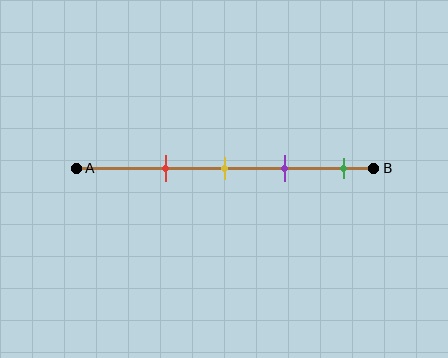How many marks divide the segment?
There are 4 marks dividing the segment.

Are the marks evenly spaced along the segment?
Yes, the marks are approximately evenly spaced.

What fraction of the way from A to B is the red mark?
The red mark is approximately 30% (0.3) of the way from A to B.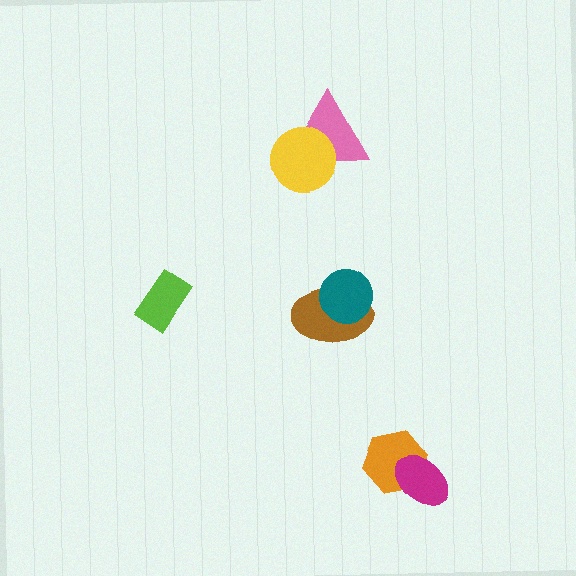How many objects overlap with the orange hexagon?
1 object overlaps with the orange hexagon.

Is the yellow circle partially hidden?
No, no other shape covers it.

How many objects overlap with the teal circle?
1 object overlaps with the teal circle.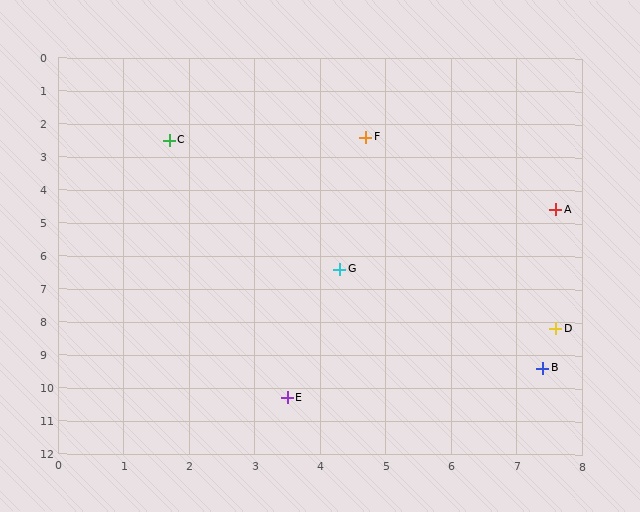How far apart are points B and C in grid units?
Points B and C are about 8.9 grid units apart.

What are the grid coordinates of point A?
Point A is at approximately (7.6, 4.6).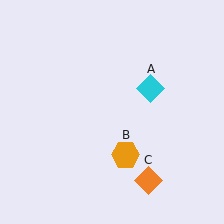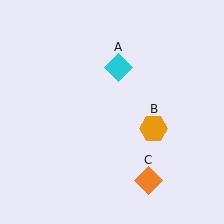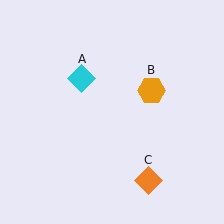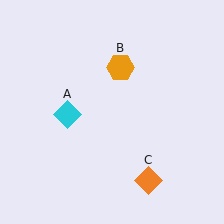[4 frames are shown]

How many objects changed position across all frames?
2 objects changed position: cyan diamond (object A), orange hexagon (object B).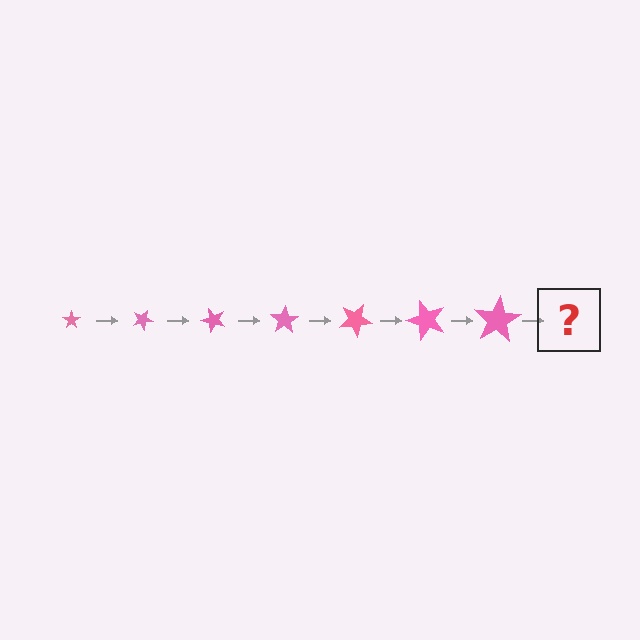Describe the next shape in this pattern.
It should be a star, larger than the previous one and rotated 175 degrees from the start.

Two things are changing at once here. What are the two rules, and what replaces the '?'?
The two rules are that the star grows larger each step and it rotates 25 degrees each step. The '?' should be a star, larger than the previous one and rotated 175 degrees from the start.